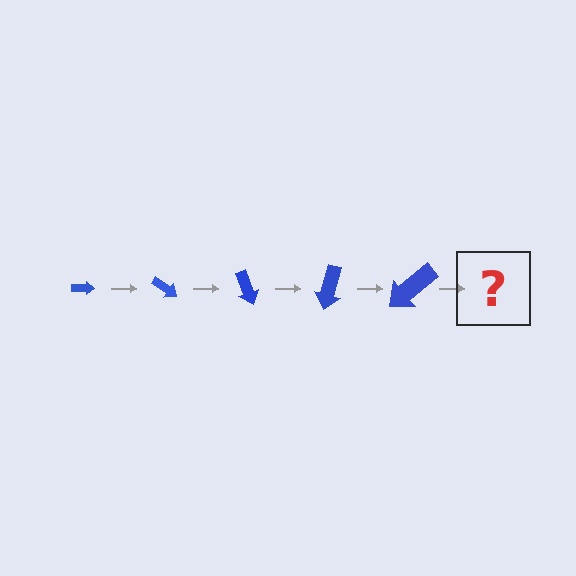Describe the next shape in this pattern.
It should be an arrow, larger than the previous one and rotated 175 degrees from the start.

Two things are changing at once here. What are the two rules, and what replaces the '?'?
The two rules are that the arrow grows larger each step and it rotates 35 degrees each step. The '?' should be an arrow, larger than the previous one and rotated 175 degrees from the start.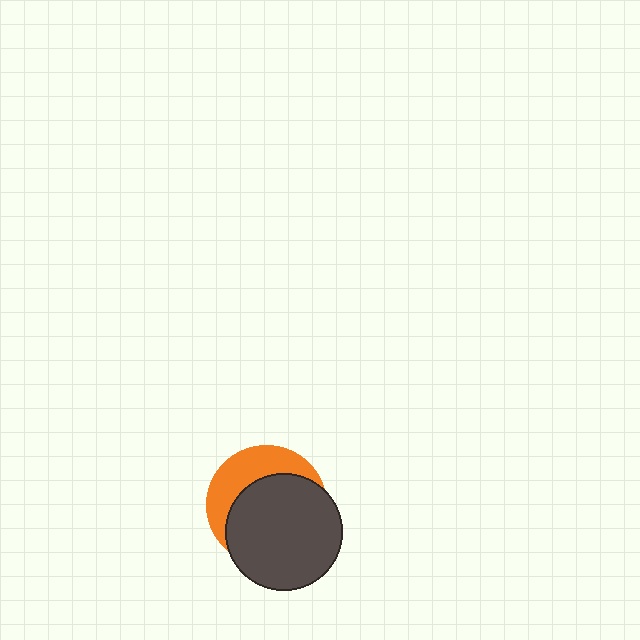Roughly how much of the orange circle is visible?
A small part of it is visible (roughly 35%).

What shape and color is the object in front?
The object in front is a dark gray circle.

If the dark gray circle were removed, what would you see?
You would see the complete orange circle.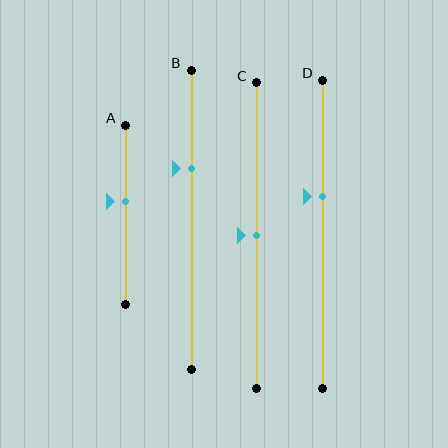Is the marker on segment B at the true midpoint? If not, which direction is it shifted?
No, the marker on segment B is shifted upward by about 17% of the segment length.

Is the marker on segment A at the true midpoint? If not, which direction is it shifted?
No, the marker on segment A is shifted upward by about 7% of the segment length.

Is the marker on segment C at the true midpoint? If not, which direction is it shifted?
Yes, the marker on segment C is at the true midpoint.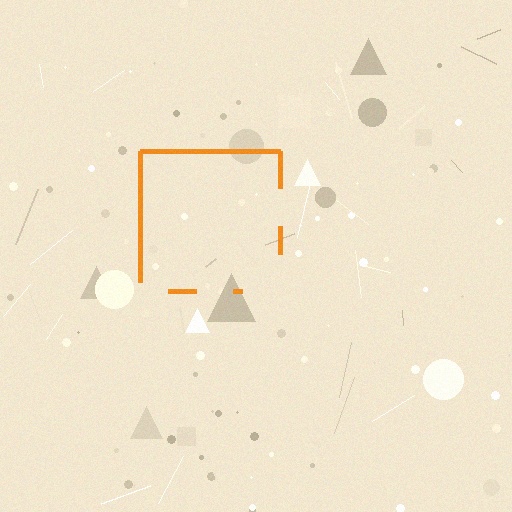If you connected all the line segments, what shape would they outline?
They would outline a square.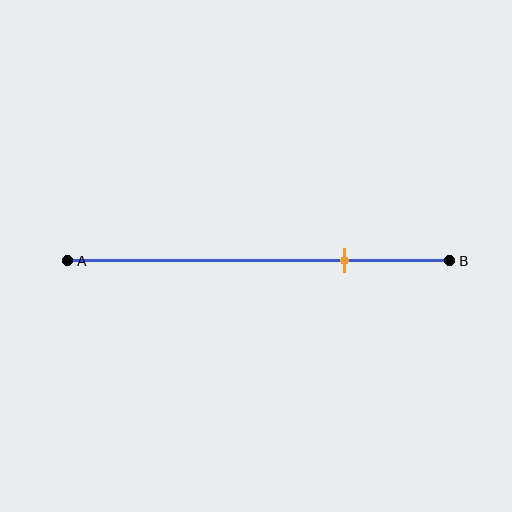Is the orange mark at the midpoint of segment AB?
No, the mark is at about 70% from A, not at the 50% midpoint.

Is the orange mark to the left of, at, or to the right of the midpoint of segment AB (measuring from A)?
The orange mark is to the right of the midpoint of segment AB.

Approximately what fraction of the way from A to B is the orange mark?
The orange mark is approximately 70% of the way from A to B.